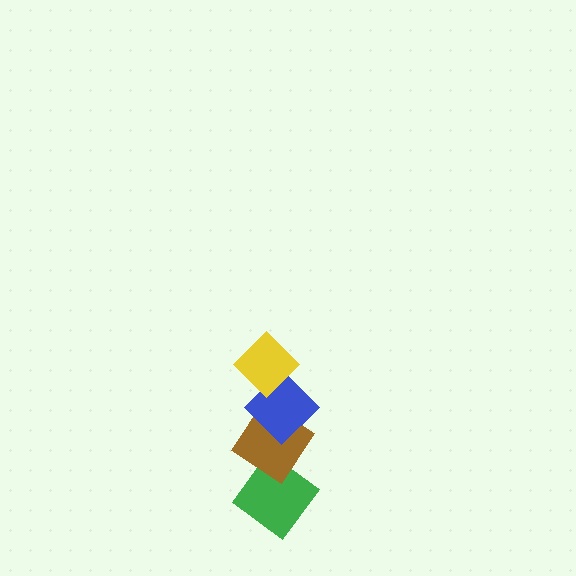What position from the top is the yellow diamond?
The yellow diamond is 1st from the top.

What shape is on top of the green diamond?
The brown diamond is on top of the green diamond.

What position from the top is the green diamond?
The green diamond is 4th from the top.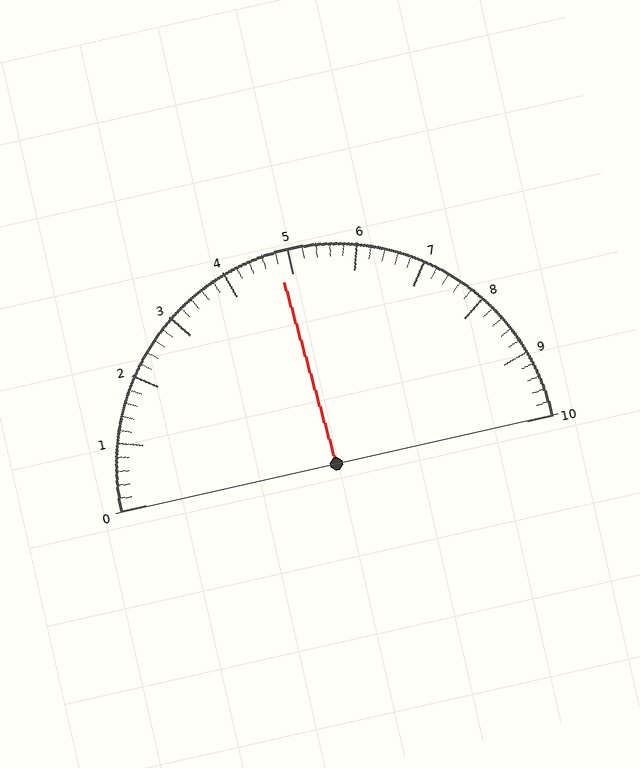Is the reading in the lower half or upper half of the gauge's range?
The reading is in the lower half of the range (0 to 10).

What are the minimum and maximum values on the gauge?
The gauge ranges from 0 to 10.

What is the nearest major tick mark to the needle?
The nearest major tick mark is 5.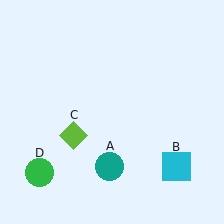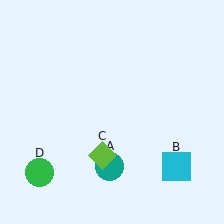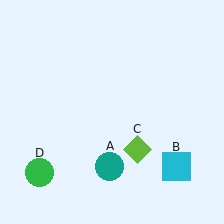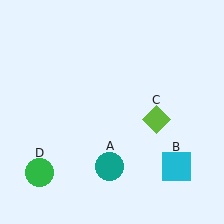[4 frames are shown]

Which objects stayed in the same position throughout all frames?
Teal circle (object A) and cyan square (object B) and green circle (object D) remained stationary.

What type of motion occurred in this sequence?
The lime diamond (object C) rotated counterclockwise around the center of the scene.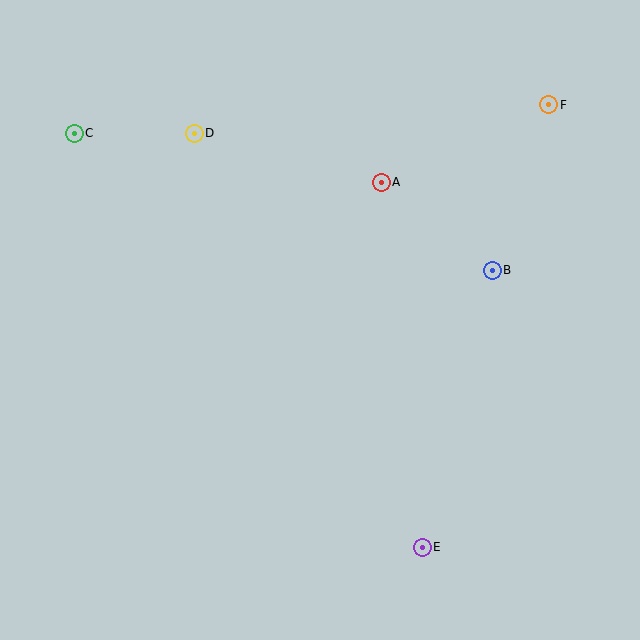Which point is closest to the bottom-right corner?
Point E is closest to the bottom-right corner.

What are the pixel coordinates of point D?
Point D is at (194, 133).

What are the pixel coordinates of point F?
Point F is at (549, 105).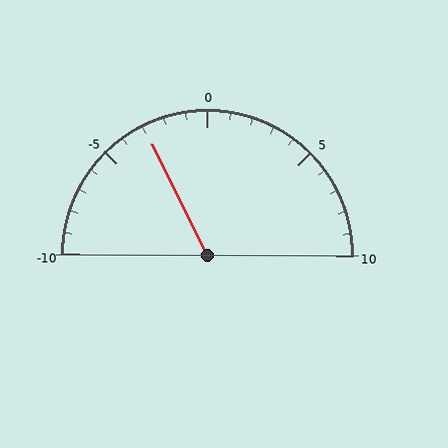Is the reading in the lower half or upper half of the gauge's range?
The reading is in the lower half of the range (-10 to 10).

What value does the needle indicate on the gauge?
The needle indicates approximately -3.